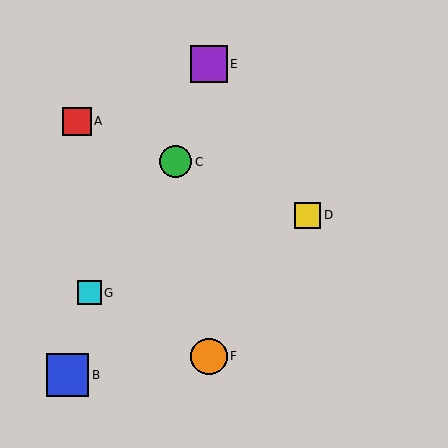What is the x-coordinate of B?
Object B is at x≈67.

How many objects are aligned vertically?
2 objects (E, F) are aligned vertically.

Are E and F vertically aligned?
Yes, both are at x≈209.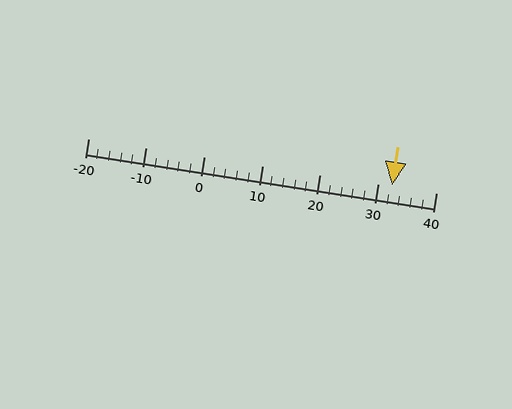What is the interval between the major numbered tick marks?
The major tick marks are spaced 10 units apart.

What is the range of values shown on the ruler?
The ruler shows values from -20 to 40.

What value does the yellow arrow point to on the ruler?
The yellow arrow points to approximately 32.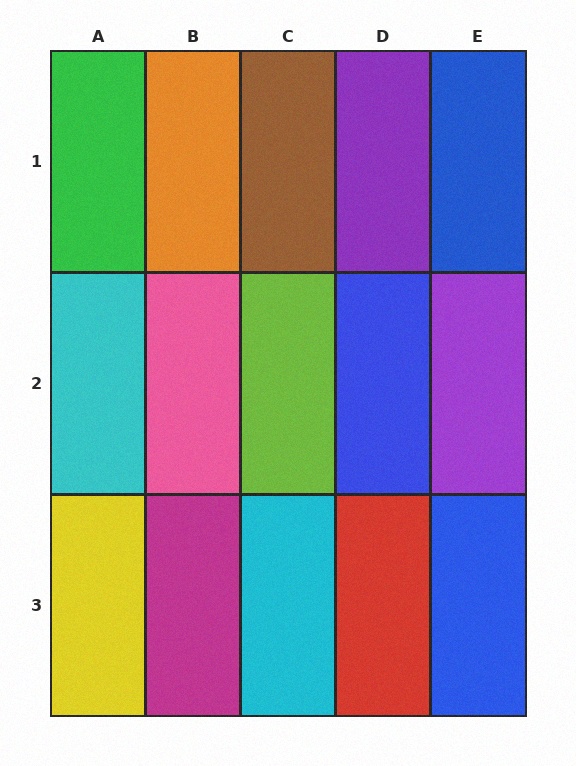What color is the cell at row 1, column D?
Purple.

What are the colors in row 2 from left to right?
Cyan, pink, lime, blue, purple.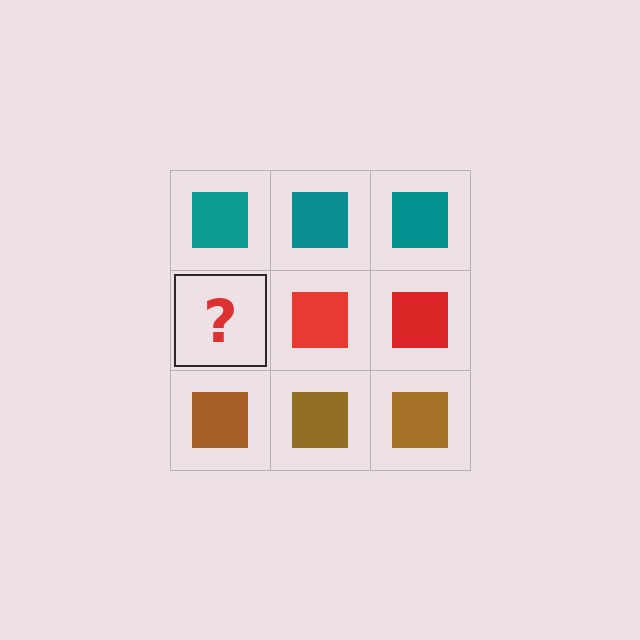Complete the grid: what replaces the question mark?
The question mark should be replaced with a red square.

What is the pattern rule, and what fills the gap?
The rule is that each row has a consistent color. The gap should be filled with a red square.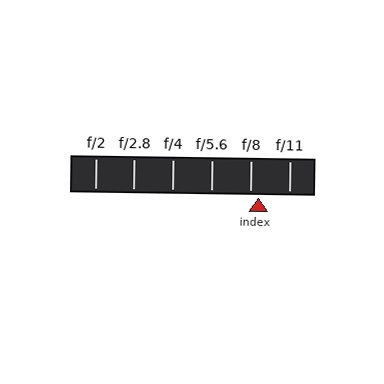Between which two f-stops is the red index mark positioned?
The index mark is between f/8 and f/11.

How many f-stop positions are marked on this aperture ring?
There are 6 f-stop positions marked.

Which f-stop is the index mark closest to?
The index mark is closest to f/8.